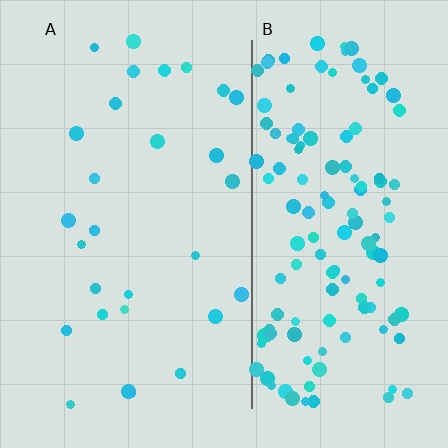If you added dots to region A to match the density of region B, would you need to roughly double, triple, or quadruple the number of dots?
Approximately quadruple.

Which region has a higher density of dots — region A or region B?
B (the right).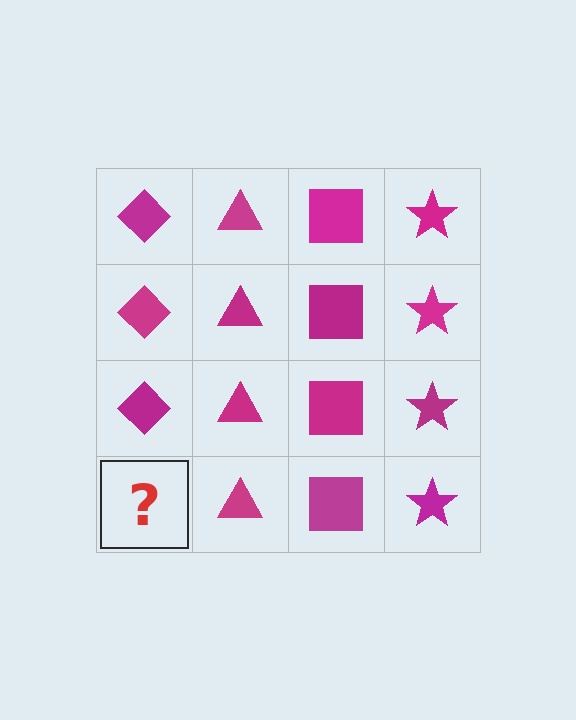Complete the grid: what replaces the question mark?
The question mark should be replaced with a magenta diamond.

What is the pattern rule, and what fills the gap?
The rule is that each column has a consistent shape. The gap should be filled with a magenta diamond.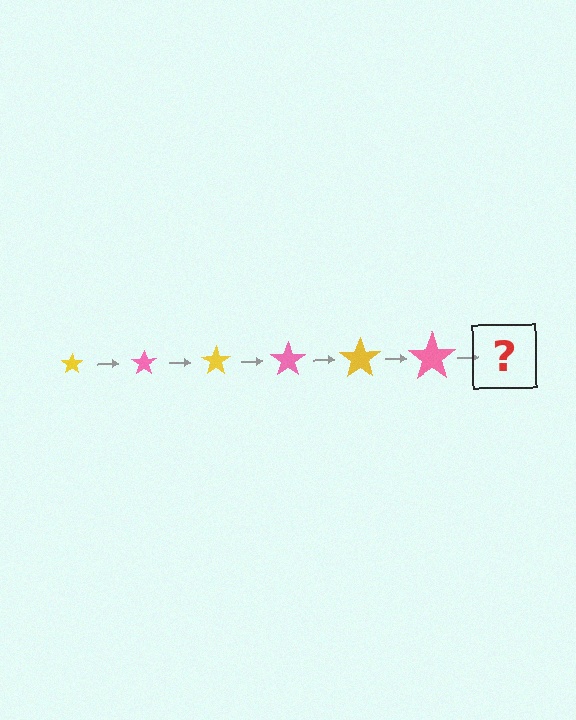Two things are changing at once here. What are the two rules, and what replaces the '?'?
The two rules are that the star grows larger each step and the color cycles through yellow and pink. The '?' should be a yellow star, larger than the previous one.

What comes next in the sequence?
The next element should be a yellow star, larger than the previous one.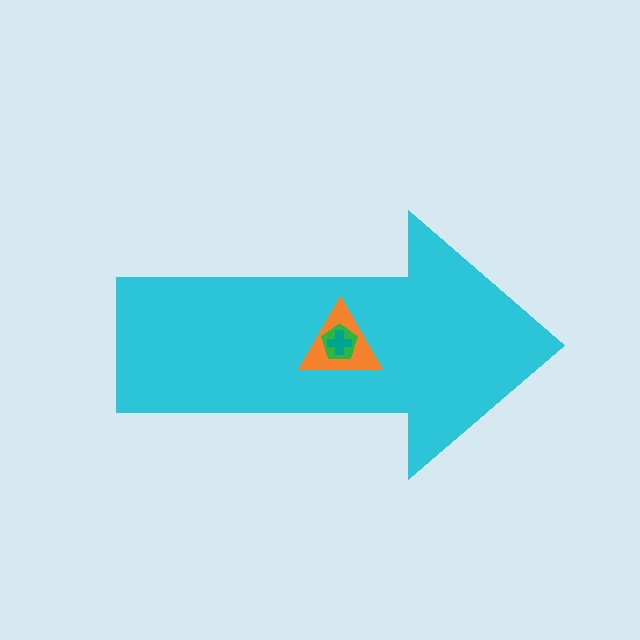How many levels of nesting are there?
4.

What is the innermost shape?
The teal cross.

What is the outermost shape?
The cyan arrow.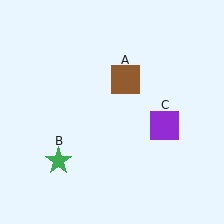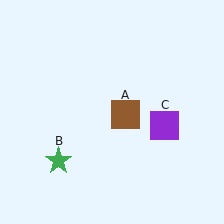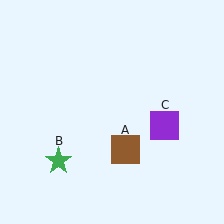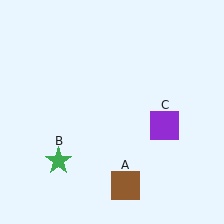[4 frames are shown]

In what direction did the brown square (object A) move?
The brown square (object A) moved down.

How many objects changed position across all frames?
1 object changed position: brown square (object A).